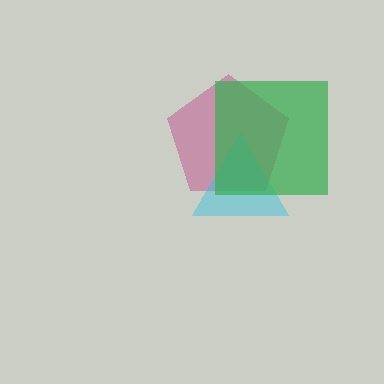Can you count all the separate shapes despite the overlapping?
Yes, there are 3 separate shapes.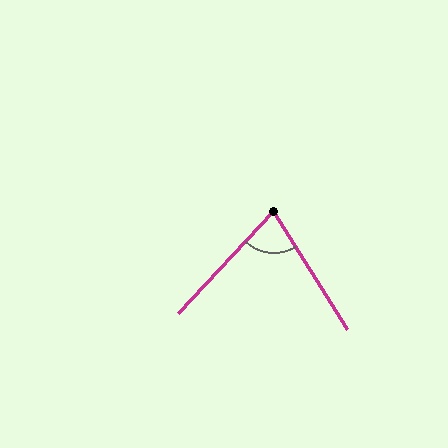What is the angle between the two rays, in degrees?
Approximately 75 degrees.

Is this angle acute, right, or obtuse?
It is acute.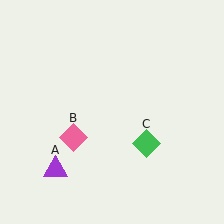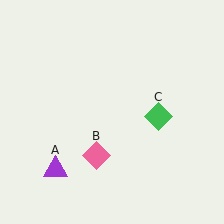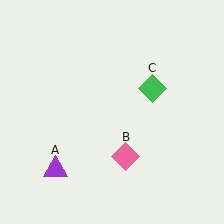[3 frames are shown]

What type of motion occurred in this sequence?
The pink diamond (object B), green diamond (object C) rotated counterclockwise around the center of the scene.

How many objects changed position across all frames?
2 objects changed position: pink diamond (object B), green diamond (object C).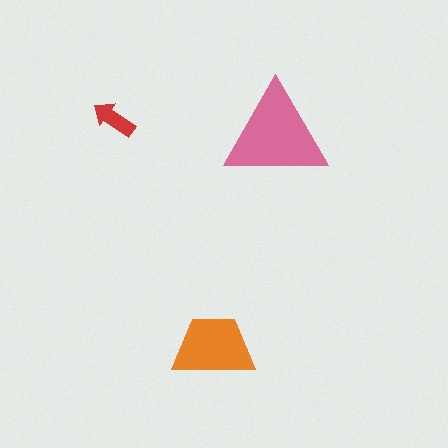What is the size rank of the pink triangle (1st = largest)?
1st.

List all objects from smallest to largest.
The red arrow, the orange trapezoid, the pink triangle.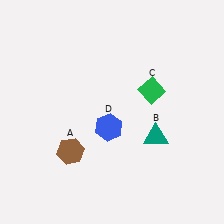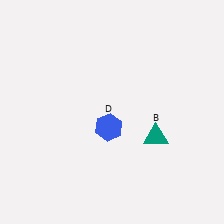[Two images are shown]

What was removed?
The green diamond (C), the brown hexagon (A) were removed in Image 2.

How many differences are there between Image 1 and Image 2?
There are 2 differences between the two images.